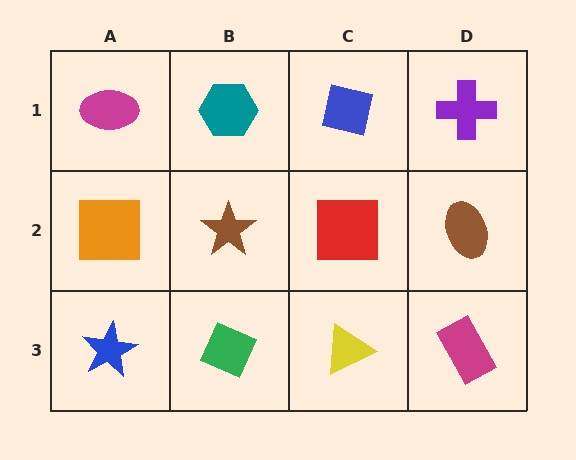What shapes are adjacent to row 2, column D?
A purple cross (row 1, column D), a magenta rectangle (row 3, column D), a red square (row 2, column C).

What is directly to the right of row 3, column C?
A magenta rectangle.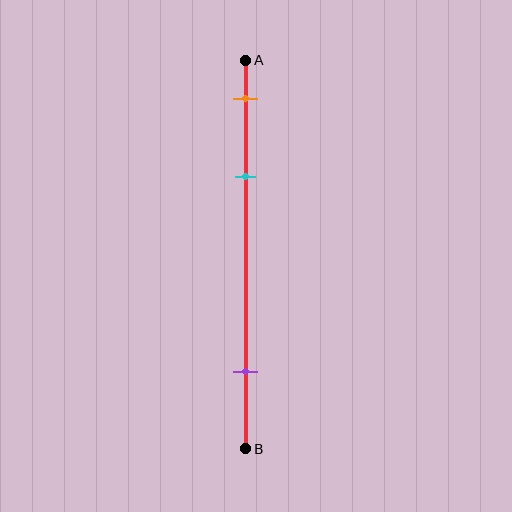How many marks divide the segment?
There are 3 marks dividing the segment.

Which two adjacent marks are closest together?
The orange and cyan marks are the closest adjacent pair.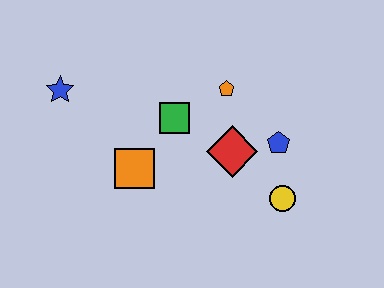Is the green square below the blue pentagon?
No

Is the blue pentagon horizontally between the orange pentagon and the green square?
No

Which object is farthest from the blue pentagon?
The blue star is farthest from the blue pentagon.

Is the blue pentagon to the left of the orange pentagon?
No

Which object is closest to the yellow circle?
The blue pentagon is closest to the yellow circle.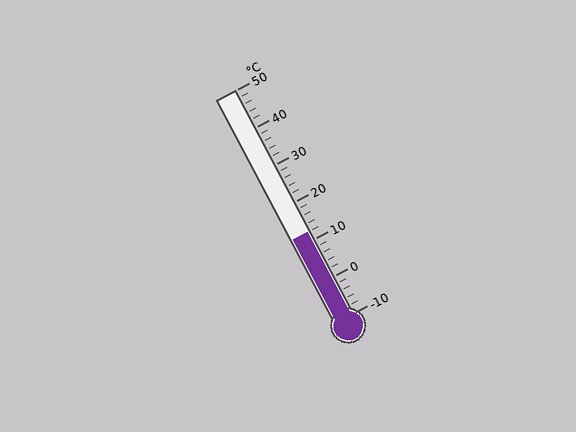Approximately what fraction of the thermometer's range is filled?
The thermometer is filled to approximately 35% of its range.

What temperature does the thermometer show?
The thermometer shows approximately 12°C.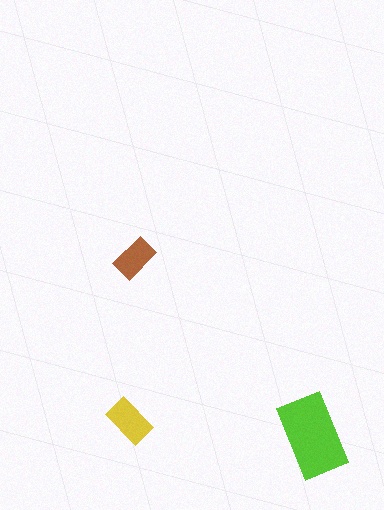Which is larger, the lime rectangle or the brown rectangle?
The lime one.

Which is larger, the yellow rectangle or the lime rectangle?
The lime one.